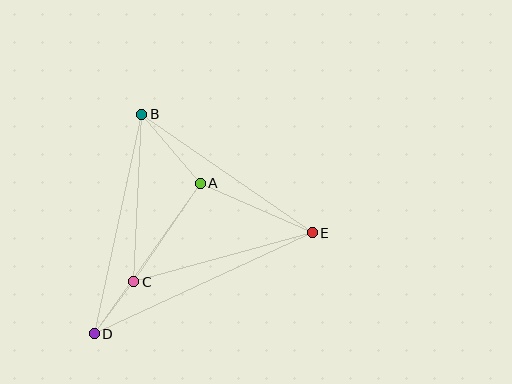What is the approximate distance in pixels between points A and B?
The distance between A and B is approximately 90 pixels.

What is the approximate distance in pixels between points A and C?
The distance between A and C is approximately 119 pixels.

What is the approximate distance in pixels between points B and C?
The distance between B and C is approximately 168 pixels.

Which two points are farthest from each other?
Points D and E are farthest from each other.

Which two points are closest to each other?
Points C and D are closest to each other.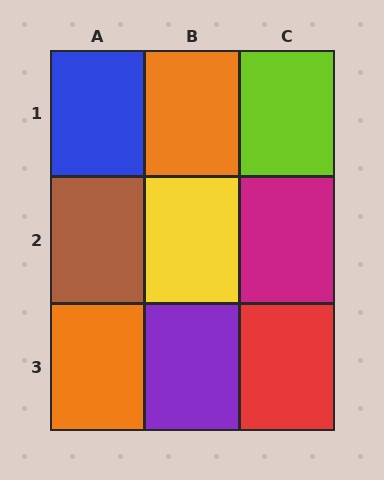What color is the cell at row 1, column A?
Blue.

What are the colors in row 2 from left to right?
Brown, yellow, magenta.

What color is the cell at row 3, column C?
Red.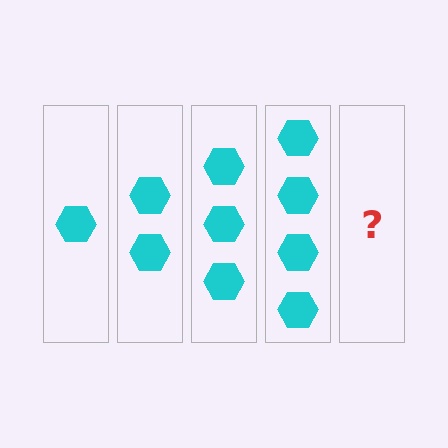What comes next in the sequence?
The next element should be 5 hexagons.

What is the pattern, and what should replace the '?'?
The pattern is that each step adds one more hexagon. The '?' should be 5 hexagons.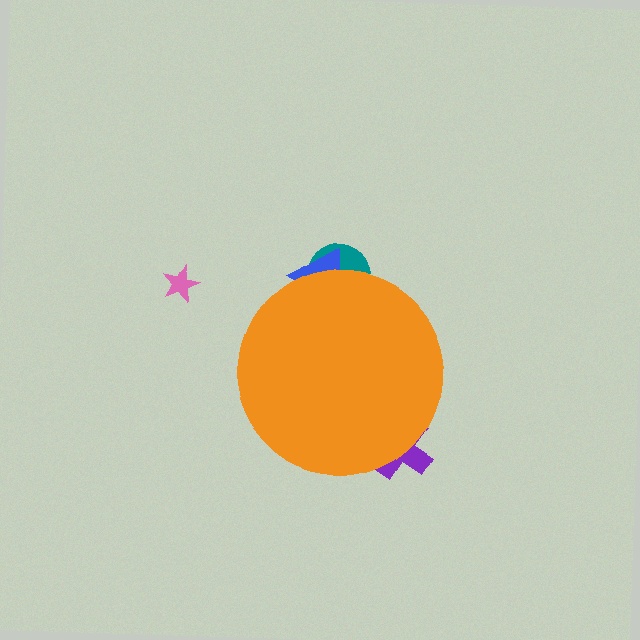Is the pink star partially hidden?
No, the pink star is fully visible.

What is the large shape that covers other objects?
An orange circle.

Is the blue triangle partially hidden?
Yes, the blue triangle is partially hidden behind the orange circle.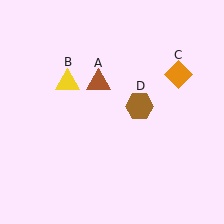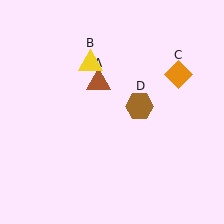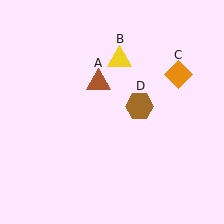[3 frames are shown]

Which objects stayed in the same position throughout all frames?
Brown triangle (object A) and orange diamond (object C) and brown hexagon (object D) remained stationary.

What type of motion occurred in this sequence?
The yellow triangle (object B) rotated clockwise around the center of the scene.